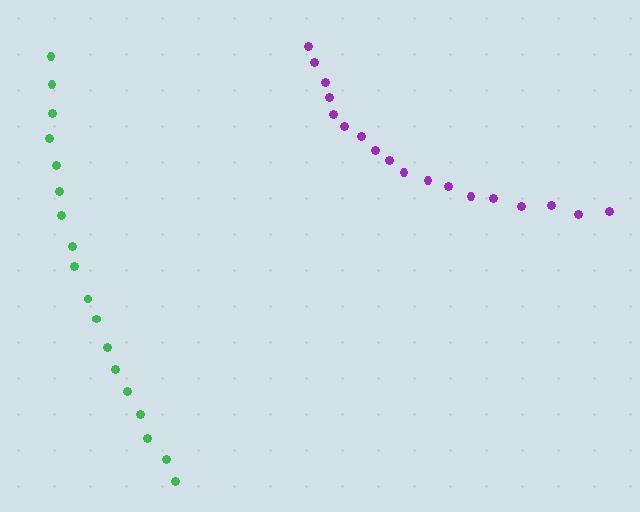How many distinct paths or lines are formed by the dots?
There are 2 distinct paths.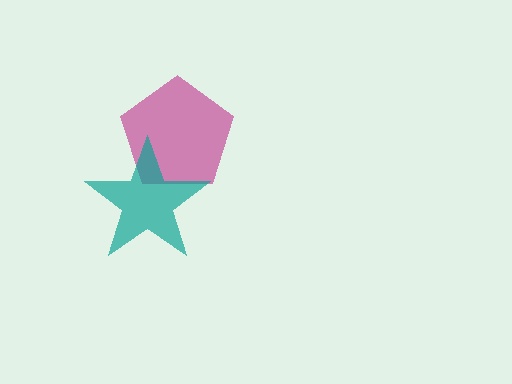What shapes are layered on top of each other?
The layered shapes are: a magenta pentagon, a teal star.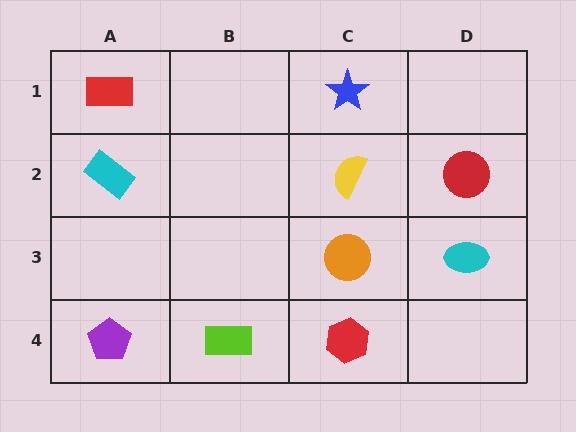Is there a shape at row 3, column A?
No, that cell is empty.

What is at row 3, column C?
An orange circle.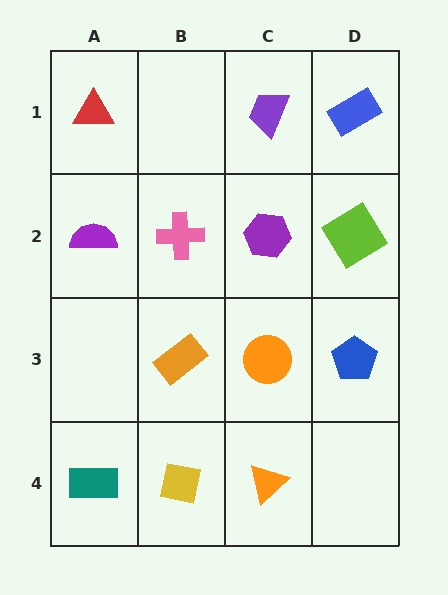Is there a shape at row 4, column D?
No, that cell is empty.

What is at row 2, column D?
A lime diamond.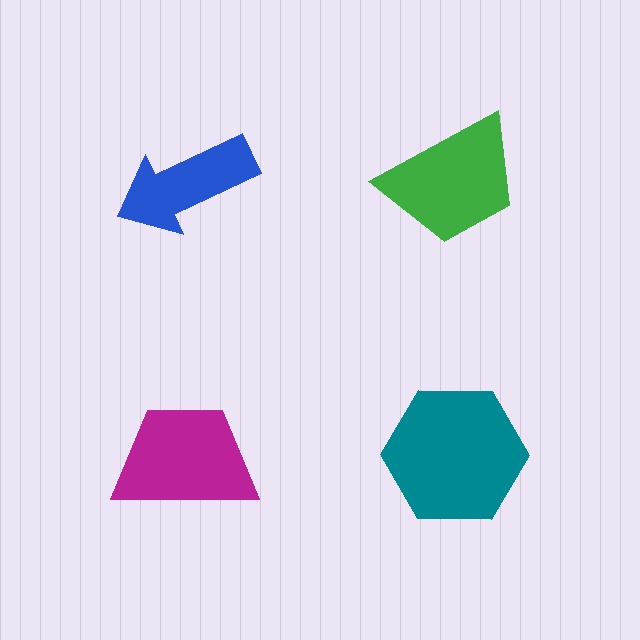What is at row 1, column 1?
A blue arrow.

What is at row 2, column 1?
A magenta trapezoid.